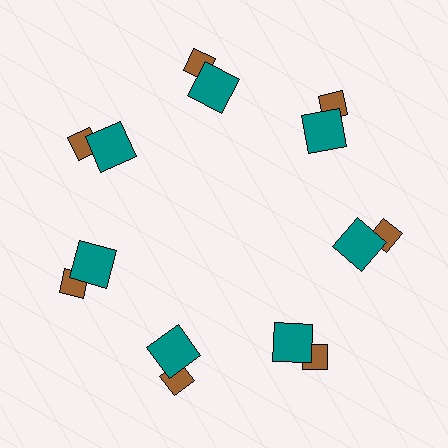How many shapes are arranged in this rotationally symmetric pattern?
There are 14 shapes, arranged in 7 groups of 2.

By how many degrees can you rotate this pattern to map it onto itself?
The pattern maps onto itself every 51 degrees of rotation.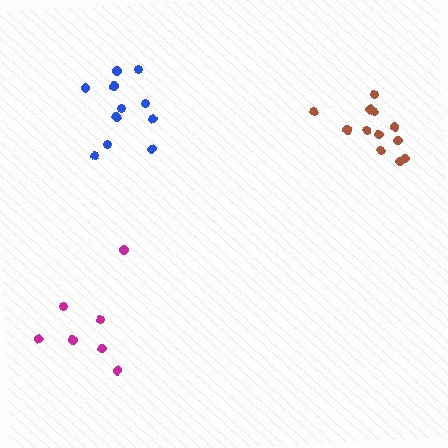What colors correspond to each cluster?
The clusters are colored: brown, magenta, blue.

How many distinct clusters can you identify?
There are 3 distinct clusters.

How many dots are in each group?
Group 1: 12 dots, Group 2: 7 dots, Group 3: 11 dots (30 total).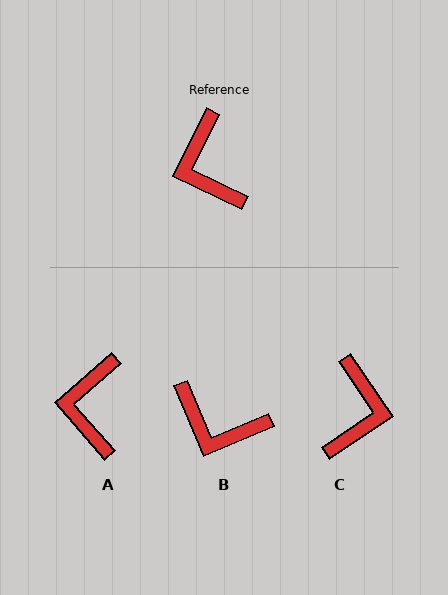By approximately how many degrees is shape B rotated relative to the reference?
Approximately 49 degrees counter-clockwise.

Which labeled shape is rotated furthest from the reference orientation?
C, about 150 degrees away.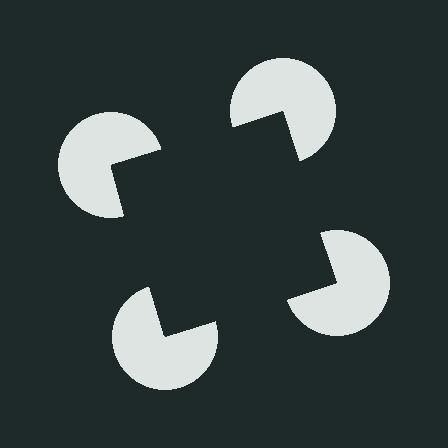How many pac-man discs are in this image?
There are 4 — one at each vertex of the illusory square.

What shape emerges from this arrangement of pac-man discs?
An illusory square — its edges are inferred from the aligned wedge cuts in the pac-man discs, not physically drawn.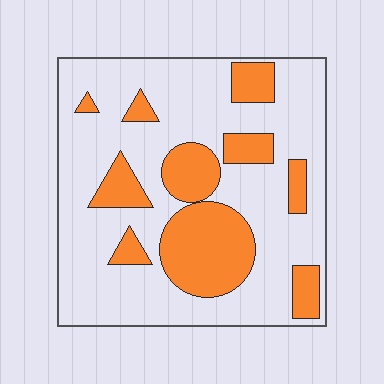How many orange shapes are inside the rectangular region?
10.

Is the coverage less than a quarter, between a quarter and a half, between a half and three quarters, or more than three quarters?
Between a quarter and a half.